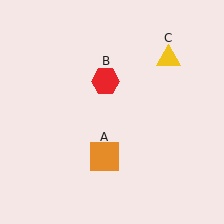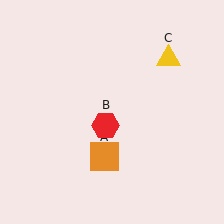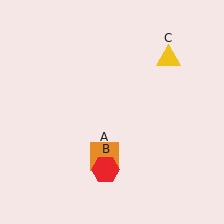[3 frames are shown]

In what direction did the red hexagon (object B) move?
The red hexagon (object B) moved down.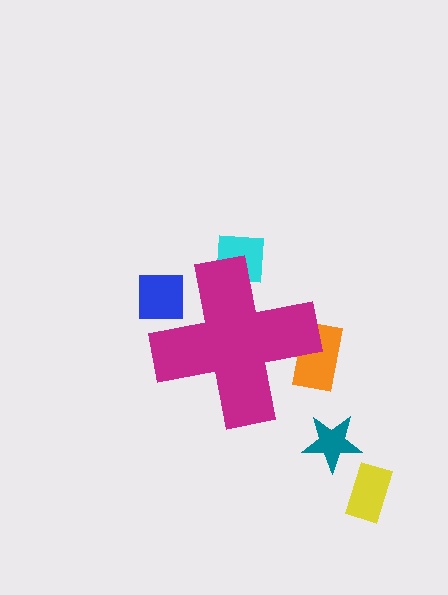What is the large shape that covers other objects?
A magenta cross.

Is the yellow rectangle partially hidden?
No, the yellow rectangle is fully visible.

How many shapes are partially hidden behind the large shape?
3 shapes are partially hidden.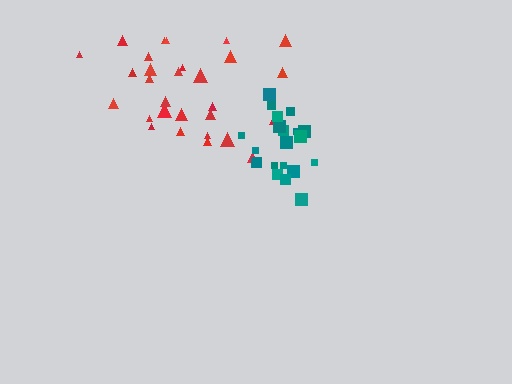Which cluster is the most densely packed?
Teal.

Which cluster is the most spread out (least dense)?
Red.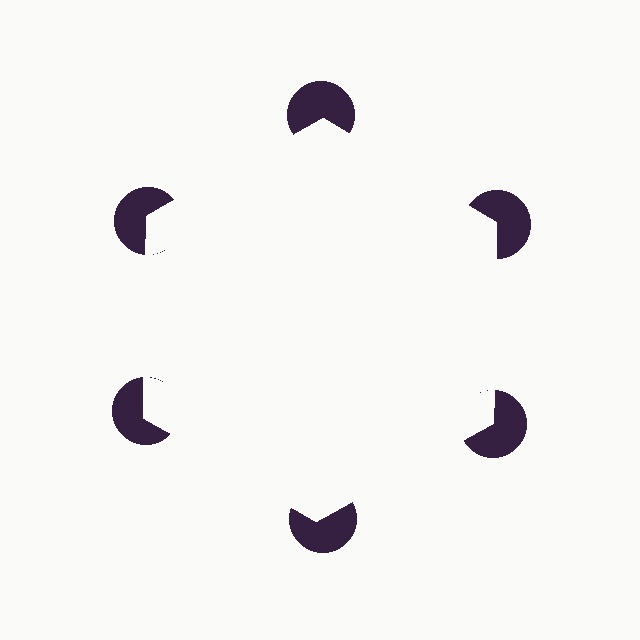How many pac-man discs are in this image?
There are 6 — one at each vertex of the illusory hexagon.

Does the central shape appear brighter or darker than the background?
It typically appears slightly brighter than the background, even though no actual brightness change is drawn.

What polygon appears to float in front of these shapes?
An illusory hexagon — its edges are inferred from the aligned wedge cuts in the pac-man discs, not physically drawn.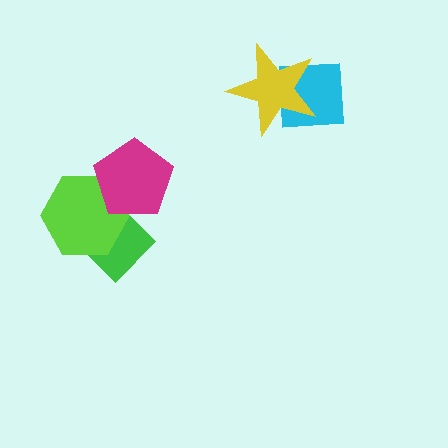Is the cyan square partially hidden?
Yes, it is partially covered by another shape.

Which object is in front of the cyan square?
The yellow star is in front of the cyan square.